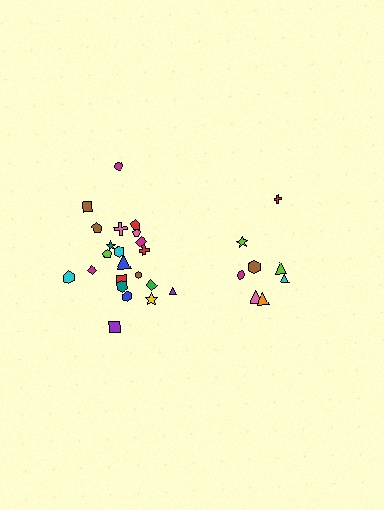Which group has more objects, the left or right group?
The left group.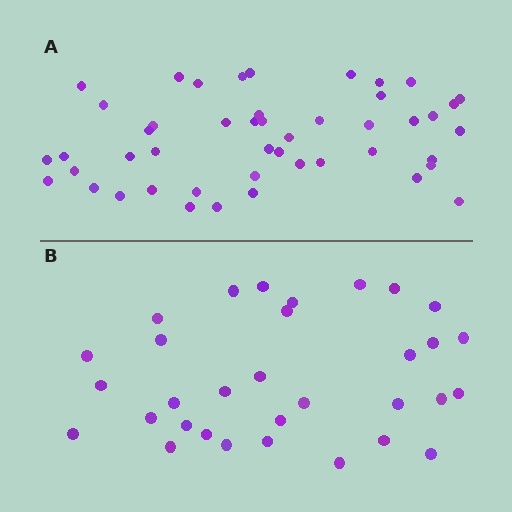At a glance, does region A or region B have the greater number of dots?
Region A (the top region) has more dots.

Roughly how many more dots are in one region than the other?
Region A has approximately 15 more dots than region B.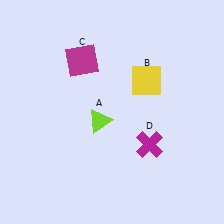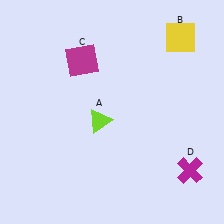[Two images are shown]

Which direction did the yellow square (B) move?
The yellow square (B) moved up.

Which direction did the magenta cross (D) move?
The magenta cross (D) moved right.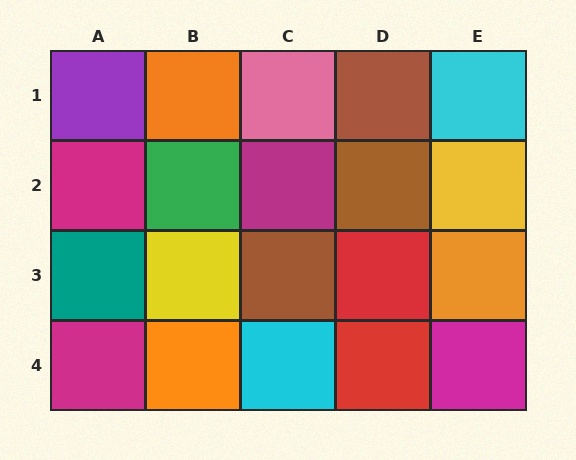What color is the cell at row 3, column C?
Brown.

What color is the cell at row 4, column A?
Magenta.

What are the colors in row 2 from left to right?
Magenta, green, magenta, brown, yellow.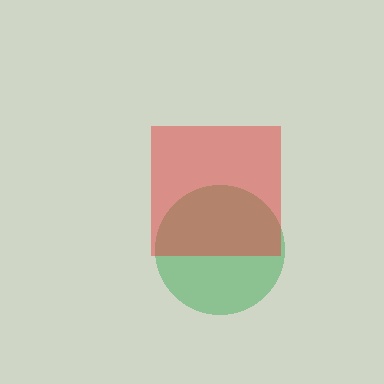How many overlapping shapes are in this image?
There are 2 overlapping shapes in the image.